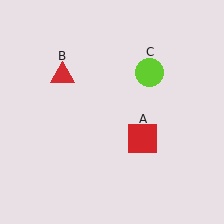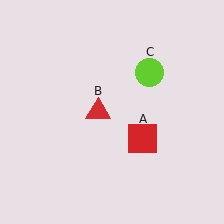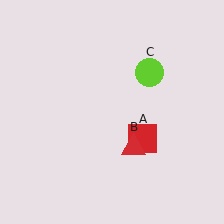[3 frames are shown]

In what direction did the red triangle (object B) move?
The red triangle (object B) moved down and to the right.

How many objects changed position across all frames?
1 object changed position: red triangle (object B).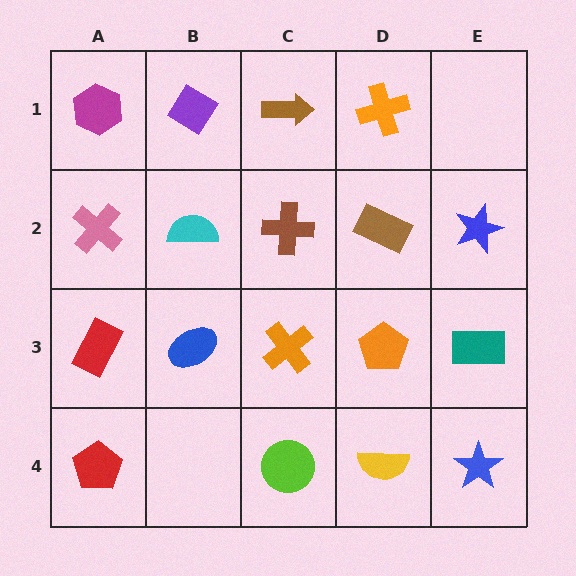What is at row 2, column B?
A cyan semicircle.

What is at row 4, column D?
A yellow semicircle.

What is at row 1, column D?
An orange cross.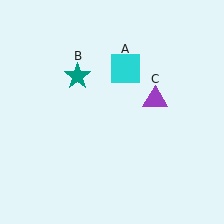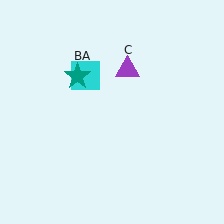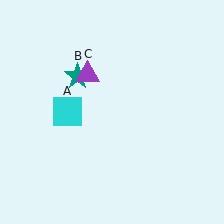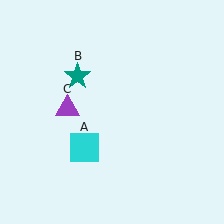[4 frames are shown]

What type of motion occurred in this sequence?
The cyan square (object A), purple triangle (object C) rotated counterclockwise around the center of the scene.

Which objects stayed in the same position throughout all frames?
Teal star (object B) remained stationary.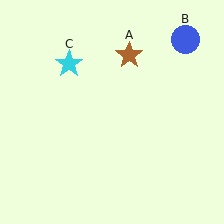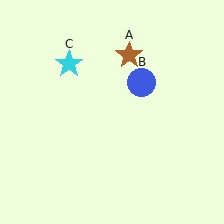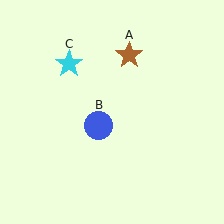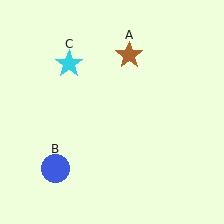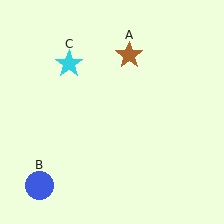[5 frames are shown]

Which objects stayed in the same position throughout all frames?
Brown star (object A) and cyan star (object C) remained stationary.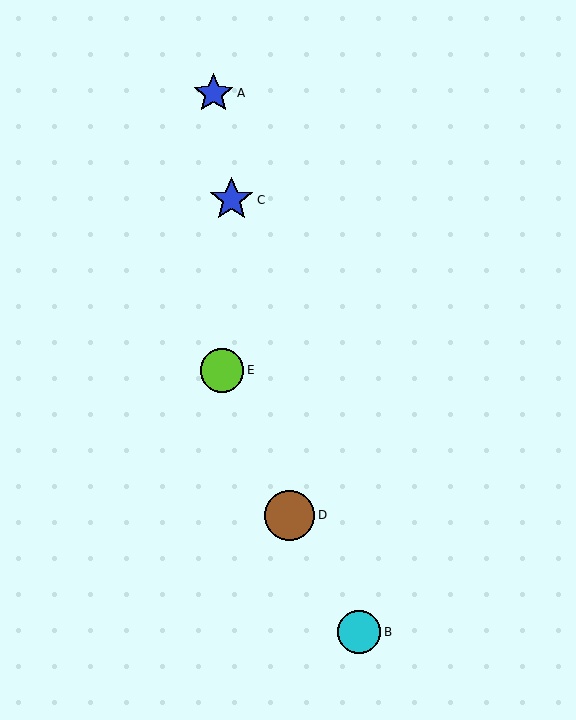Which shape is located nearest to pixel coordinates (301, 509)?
The brown circle (labeled D) at (290, 515) is nearest to that location.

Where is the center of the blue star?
The center of the blue star is at (213, 93).